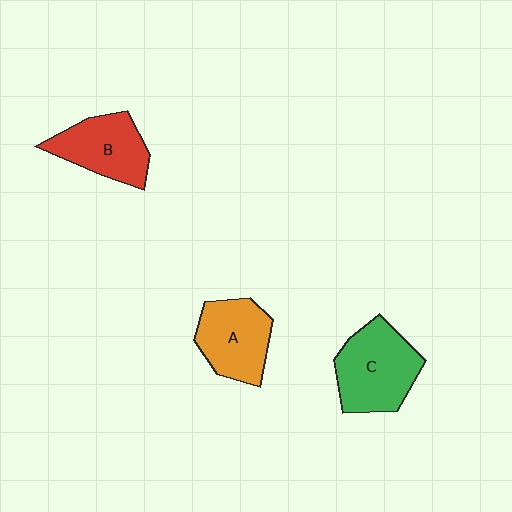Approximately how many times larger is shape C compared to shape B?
Approximately 1.2 times.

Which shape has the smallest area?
Shape B (red).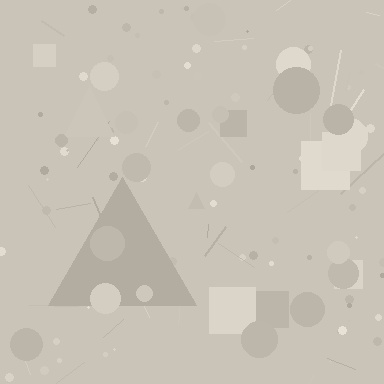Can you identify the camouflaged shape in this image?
The camouflaged shape is a triangle.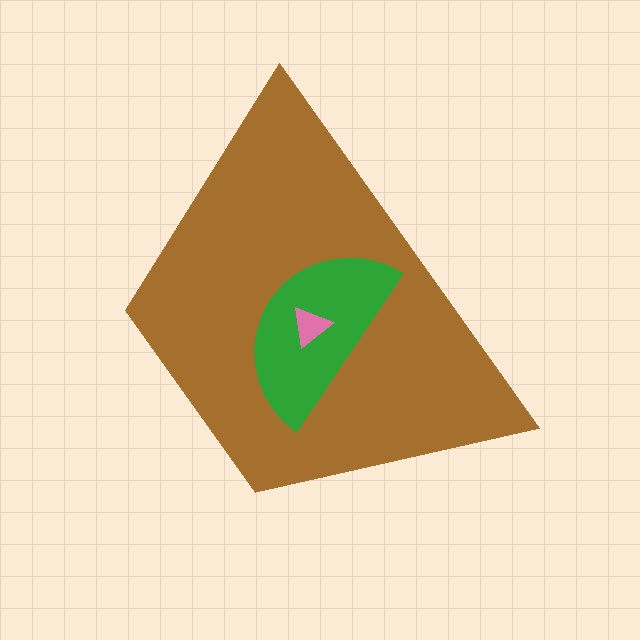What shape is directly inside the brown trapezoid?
The green semicircle.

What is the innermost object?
The pink triangle.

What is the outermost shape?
The brown trapezoid.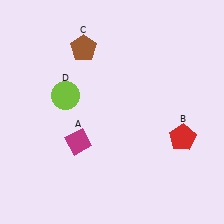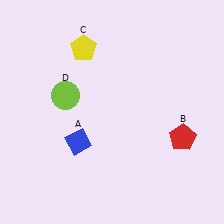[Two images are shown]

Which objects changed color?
A changed from magenta to blue. C changed from brown to yellow.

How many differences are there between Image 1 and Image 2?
There are 2 differences between the two images.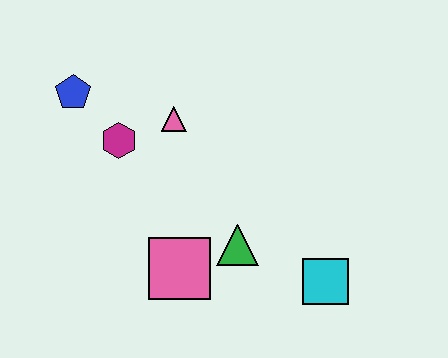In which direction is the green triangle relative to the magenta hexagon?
The green triangle is to the right of the magenta hexagon.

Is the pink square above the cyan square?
Yes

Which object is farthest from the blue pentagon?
The cyan square is farthest from the blue pentagon.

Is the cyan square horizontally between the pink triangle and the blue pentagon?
No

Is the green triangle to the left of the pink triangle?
No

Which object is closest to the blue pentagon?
The magenta hexagon is closest to the blue pentagon.